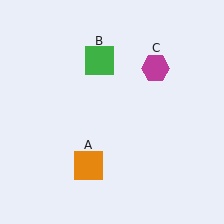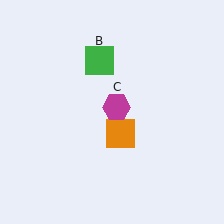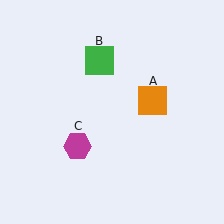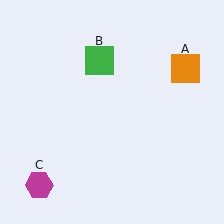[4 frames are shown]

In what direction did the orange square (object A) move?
The orange square (object A) moved up and to the right.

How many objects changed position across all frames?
2 objects changed position: orange square (object A), magenta hexagon (object C).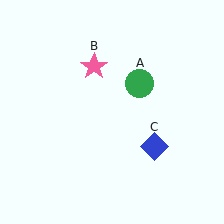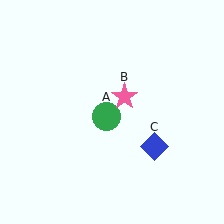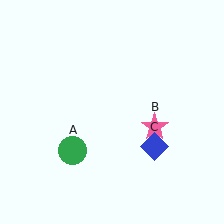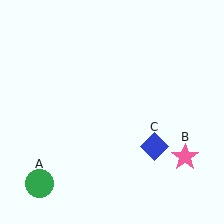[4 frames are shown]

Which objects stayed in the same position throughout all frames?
Blue diamond (object C) remained stationary.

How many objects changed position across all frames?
2 objects changed position: green circle (object A), pink star (object B).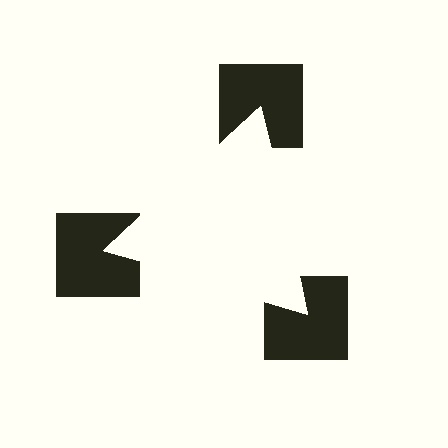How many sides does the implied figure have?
3 sides.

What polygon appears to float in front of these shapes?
An illusory triangle — its edges are inferred from the aligned wedge cuts in the notched squares, not physically drawn.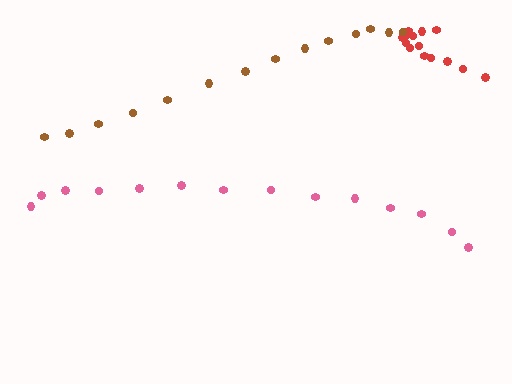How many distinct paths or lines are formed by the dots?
There are 3 distinct paths.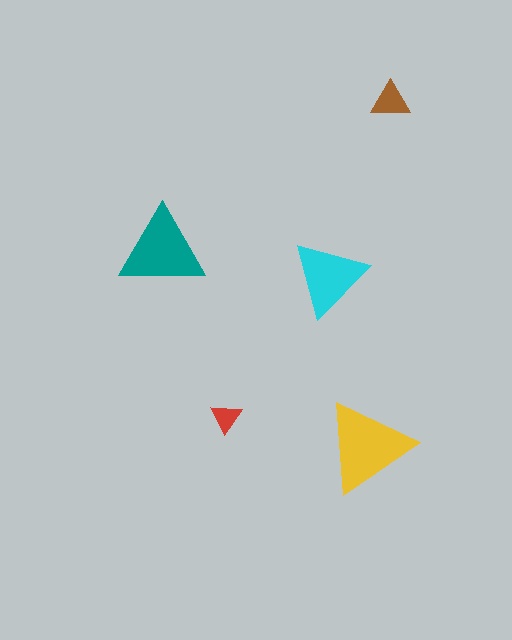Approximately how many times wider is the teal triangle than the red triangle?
About 2.5 times wider.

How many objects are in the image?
There are 5 objects in the image.